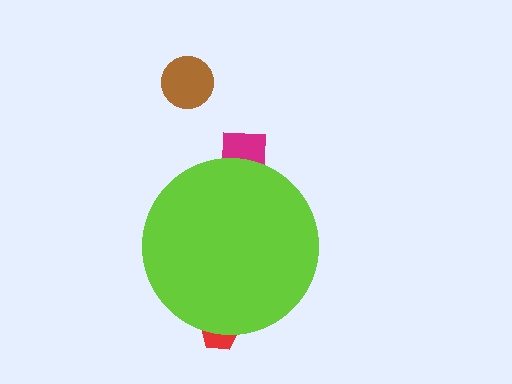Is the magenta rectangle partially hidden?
Yes, the magenta rectangle is partially hidden behind the lime circle.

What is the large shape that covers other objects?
A lime circle.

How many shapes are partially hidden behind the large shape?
2 shapes are partially hidden.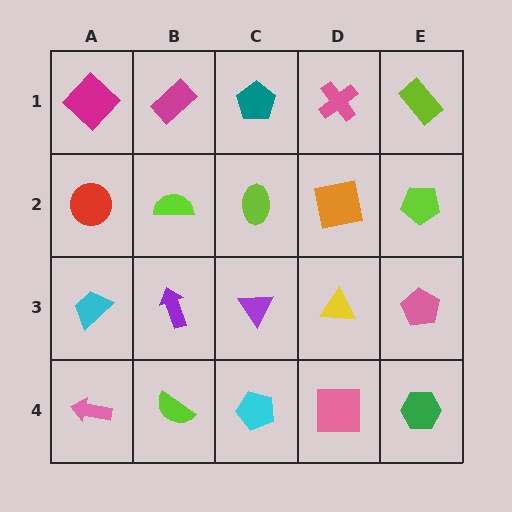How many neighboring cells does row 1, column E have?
2.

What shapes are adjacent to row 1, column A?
A red circle (row 2, column A), a magenta rectangle (row 1, column B).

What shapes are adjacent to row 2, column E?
A lime rectangle (row 1, column E), a pink pentagon (row 3, column E), an orange square (row 2, column D).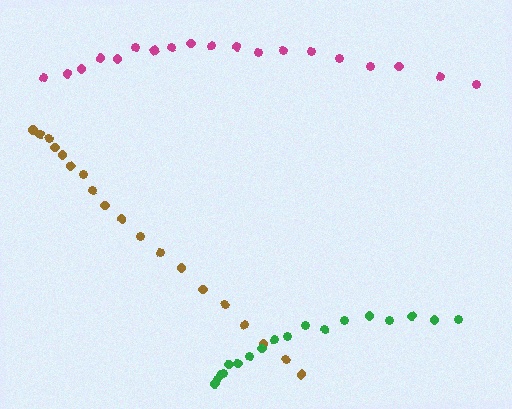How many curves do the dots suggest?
There are 3 distinct paths.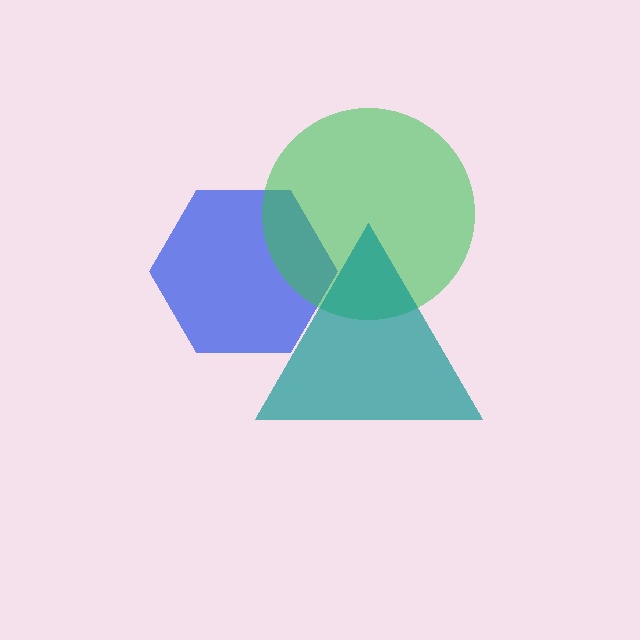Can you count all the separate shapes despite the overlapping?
Yes, there are 3 separate shapes.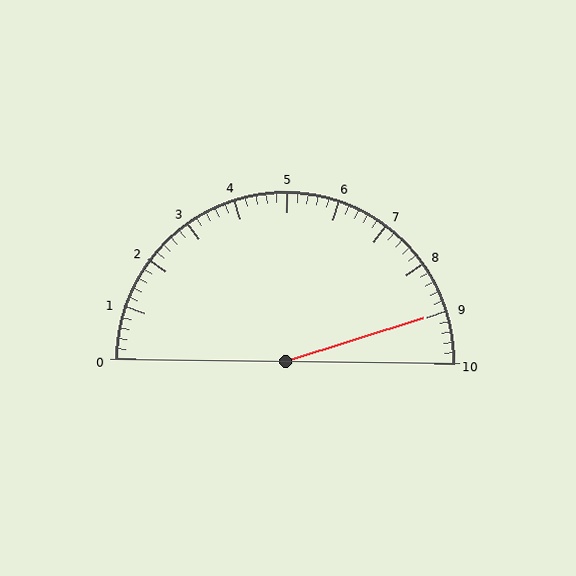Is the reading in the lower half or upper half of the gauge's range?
The reading is in the upper half of the range (0 to 10).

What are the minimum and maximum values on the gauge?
The gauge ranges from 0 to 10.